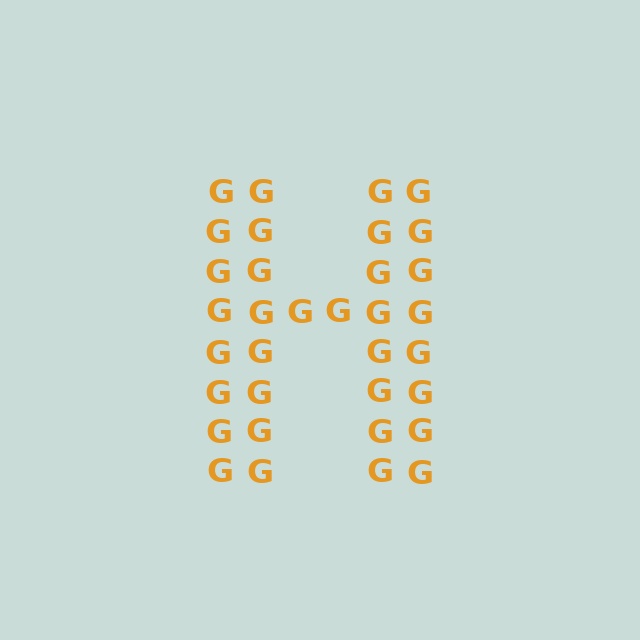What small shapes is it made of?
It is made of small letter G's.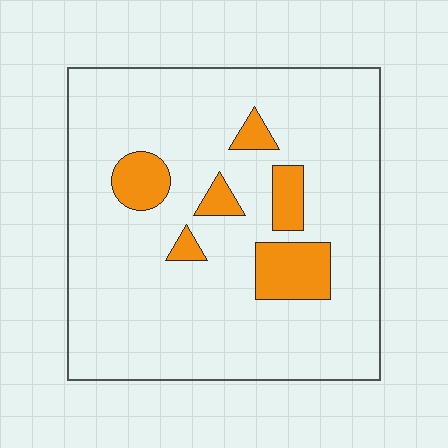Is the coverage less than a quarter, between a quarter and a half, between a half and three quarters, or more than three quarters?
Less than a quarter.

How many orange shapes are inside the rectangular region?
6.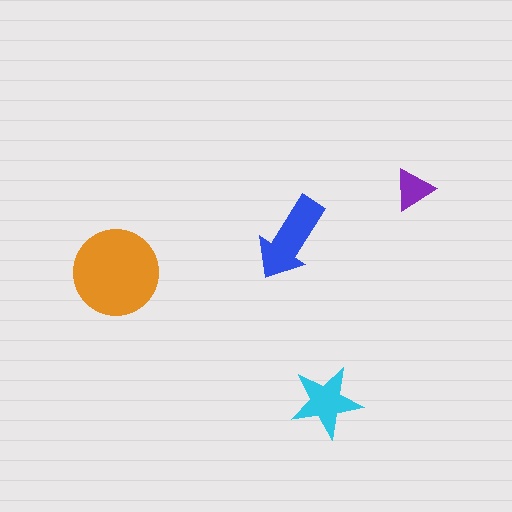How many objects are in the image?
There are 4 objects in the image.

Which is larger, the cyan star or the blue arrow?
The blue arrow.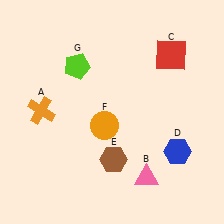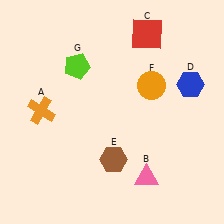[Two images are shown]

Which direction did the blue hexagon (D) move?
The blue hexagon (D) moved up.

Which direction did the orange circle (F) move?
The orange circle (F) moved right.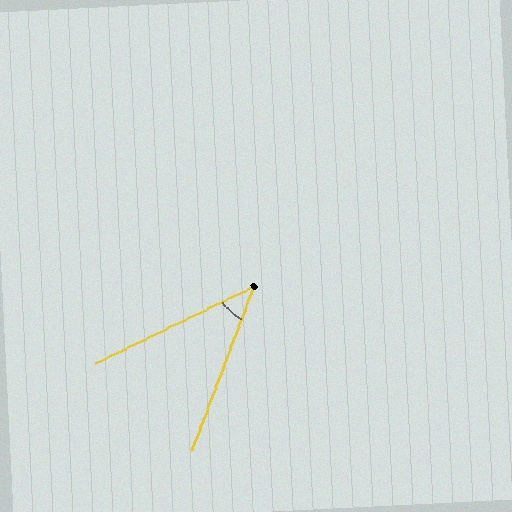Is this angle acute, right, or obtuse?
It is acute.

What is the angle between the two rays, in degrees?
Approximately 44 degrees.